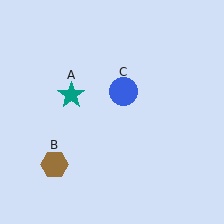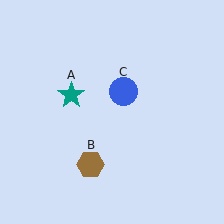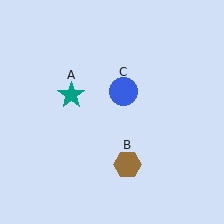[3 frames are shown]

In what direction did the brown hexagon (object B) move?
The brown hexagon (object B) moved right.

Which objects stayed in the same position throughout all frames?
Teal star (object A) and blue circle (object C) remained stationary.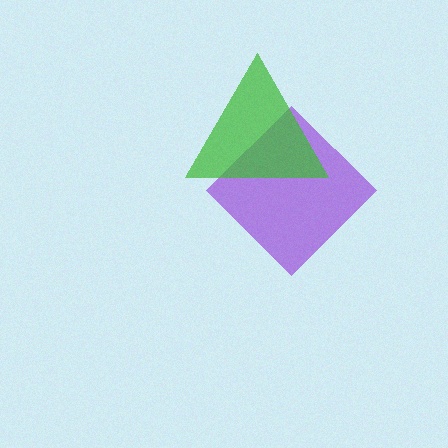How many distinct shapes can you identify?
There are 2 distinct shapes: a purple diamond, a green triangle.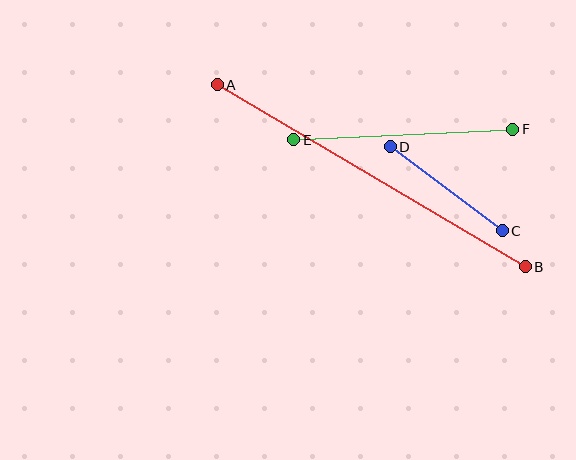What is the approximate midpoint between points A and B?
The midpoint is at approximately (371, 176) pixels.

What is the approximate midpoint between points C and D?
The midpoint is at approximately (446, 189) pixels.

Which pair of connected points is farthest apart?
Points A and B are farthest apart.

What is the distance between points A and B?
The distance is approximately 358 pixels.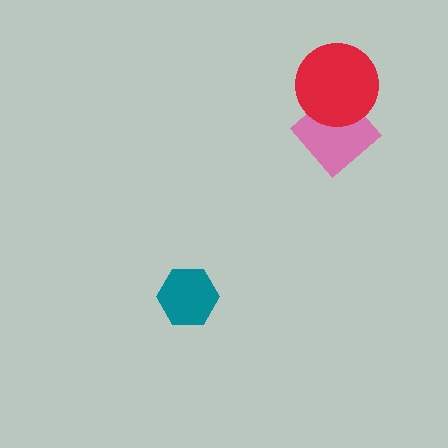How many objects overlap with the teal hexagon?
0 objects overlap with the teal hexagon.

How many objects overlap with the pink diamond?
1 object overlaps with the pink diamond.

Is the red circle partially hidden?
No, no other shape covers it.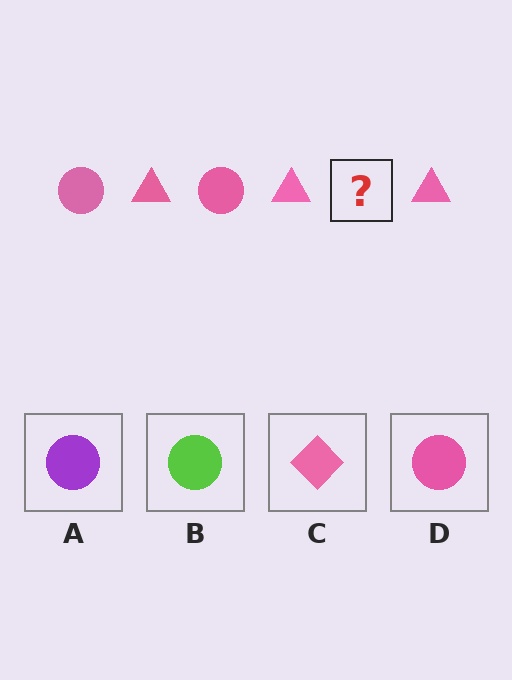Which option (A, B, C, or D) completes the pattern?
D.